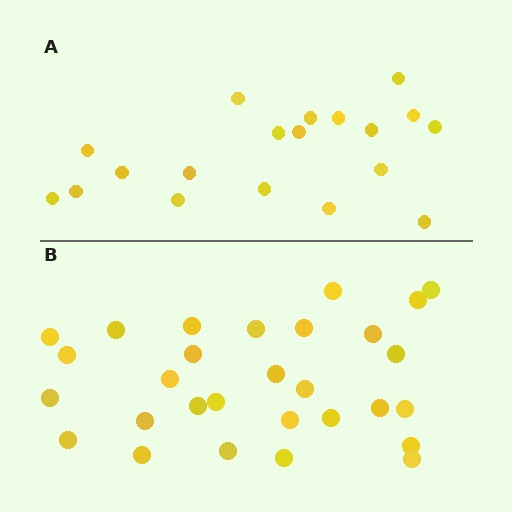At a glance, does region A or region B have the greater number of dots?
Region B (the bottom region) has more dots.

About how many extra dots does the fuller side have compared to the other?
Region B has roughly 10 or so more dots than region A.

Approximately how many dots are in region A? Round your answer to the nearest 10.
About 20 dots. (The exact count is 19, which rounds to 20.)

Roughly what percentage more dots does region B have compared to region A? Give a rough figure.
About 55% more.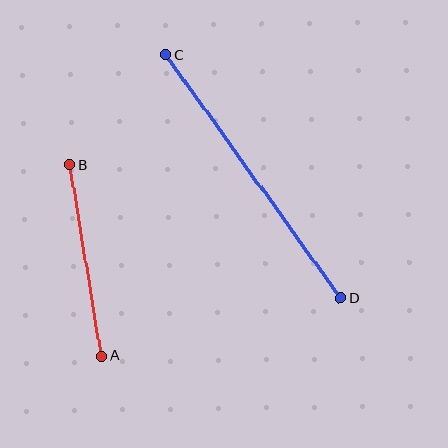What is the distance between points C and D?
The distance is approximately 300 pixels.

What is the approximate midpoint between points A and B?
The midpoint is at approximately (86, 260) pixels.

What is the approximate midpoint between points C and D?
The midpoint is at approximately (253, 176) pixels.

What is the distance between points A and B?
The distance is approximately 193 pixels.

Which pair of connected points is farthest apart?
Points C and D are farthest apart.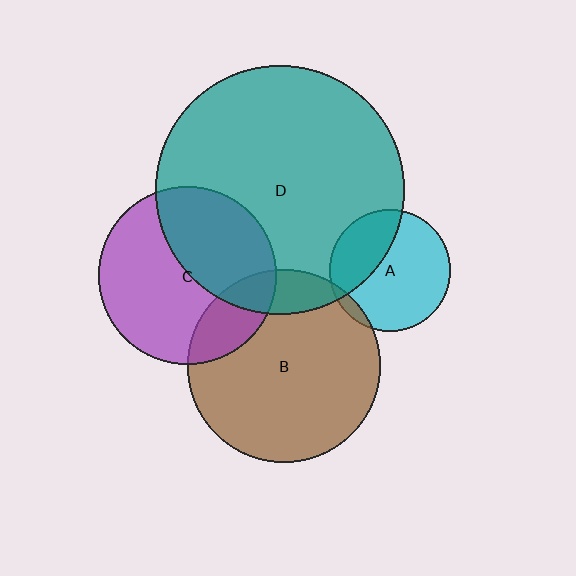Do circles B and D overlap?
Yes.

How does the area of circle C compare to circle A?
Approximately 2.1 times.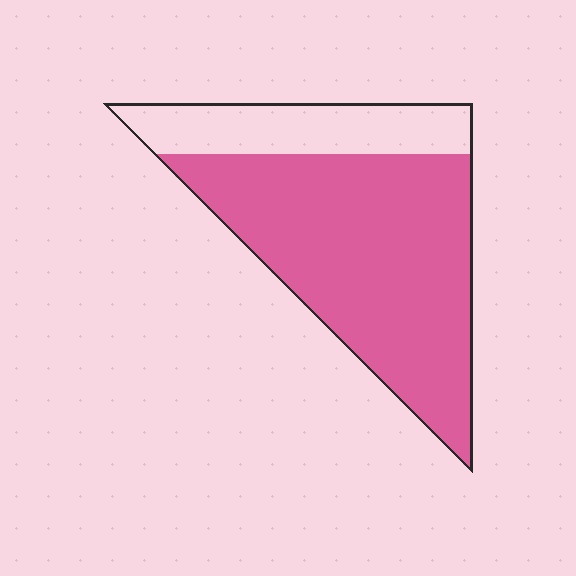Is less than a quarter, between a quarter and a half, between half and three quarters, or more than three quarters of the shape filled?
Between half and three quarters.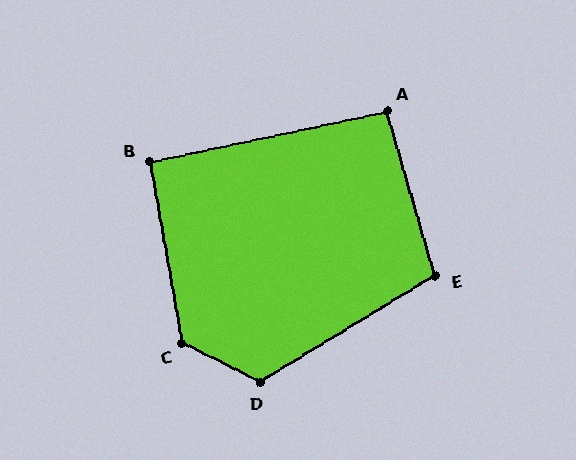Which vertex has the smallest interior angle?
B, at approximately 92 degrees.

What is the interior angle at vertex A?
Approximately 95 degrees (approximately right).